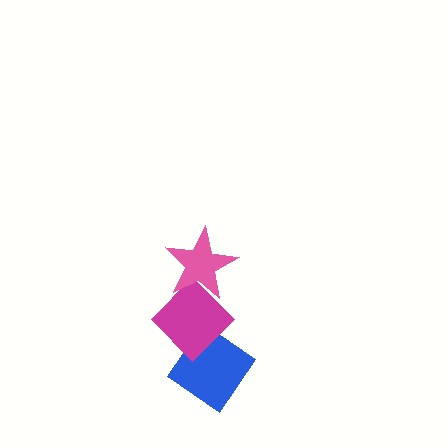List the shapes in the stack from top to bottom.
From top to bottom: the pink star, the magenta diamond, the blue diamond.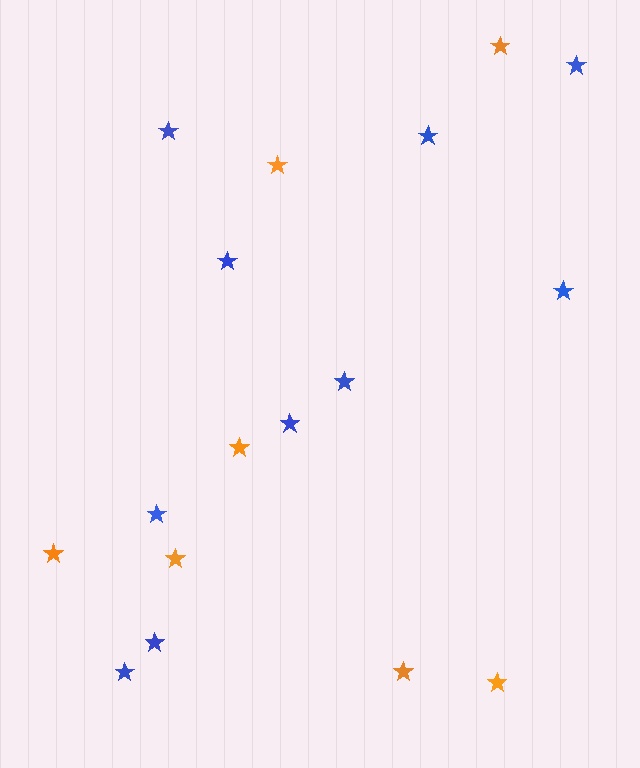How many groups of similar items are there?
There are 2 groups: one group of blue stars (10) and one group of orange stars (7).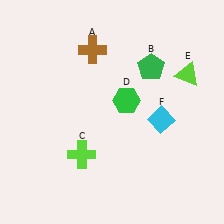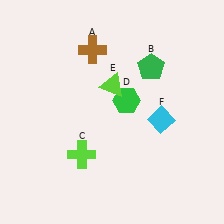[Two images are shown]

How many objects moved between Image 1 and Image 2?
1 object moved between the two images.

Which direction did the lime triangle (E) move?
The lime triangle (E) moved left.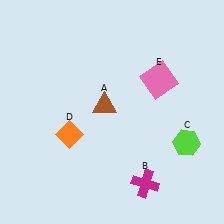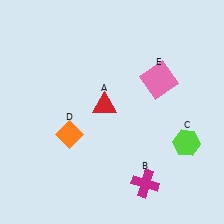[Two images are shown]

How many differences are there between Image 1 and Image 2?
There is 1 difference between the two images.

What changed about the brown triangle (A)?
In Image 1, A is brown. In Image 2, it changed to red.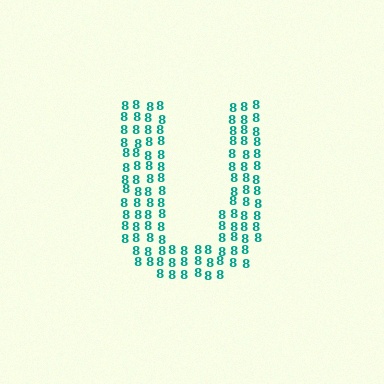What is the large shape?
The large shape is the letter U.